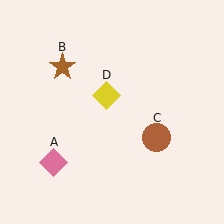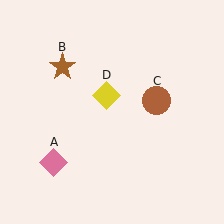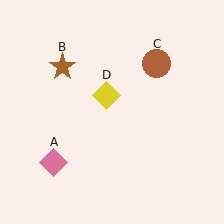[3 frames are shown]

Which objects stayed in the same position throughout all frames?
Pink diamond (object A) and brown star (object B) and yellow diamond (object D) remained stationary.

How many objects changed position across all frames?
1 object changed position: brown circle (object C).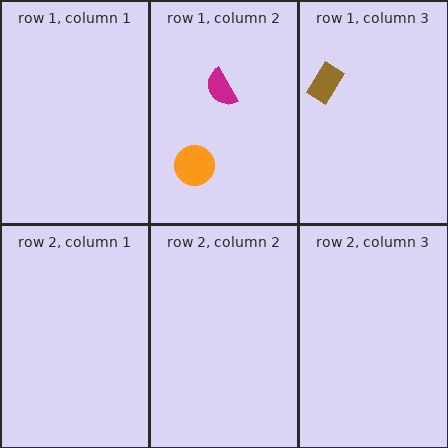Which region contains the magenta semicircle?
The row 1, column 2 region.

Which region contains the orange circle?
The row 1, column 2 region.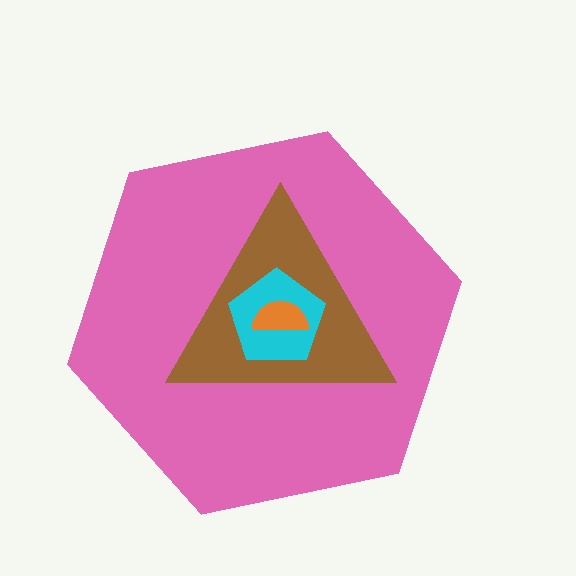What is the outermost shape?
The pink hexagon.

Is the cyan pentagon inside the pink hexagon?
Yes.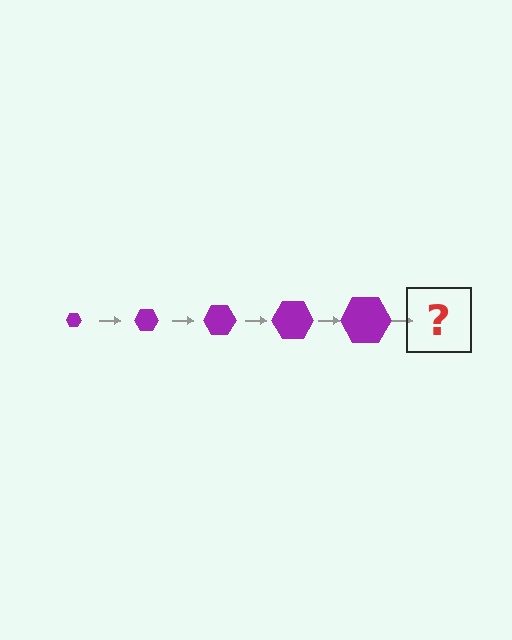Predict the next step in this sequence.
The next step is a purple hexagon, larger than the previous one.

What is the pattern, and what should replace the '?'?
The pattern is that the hexagon gets progressively larger each step. The '?' should be a purple hexagon, larger than the previous one.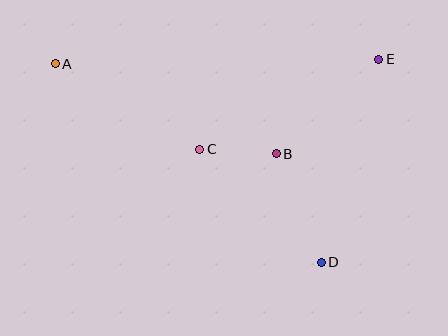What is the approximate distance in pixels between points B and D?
The distance between B and D is approximately 118 pixels.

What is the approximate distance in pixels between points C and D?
The distance between C and D is approximately 166 pixels.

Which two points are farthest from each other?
Points A and D are farthest from each other.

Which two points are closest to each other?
Points B and C are closest to each other.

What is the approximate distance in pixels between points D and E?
The distance between D and E is approximately 211 pixels.